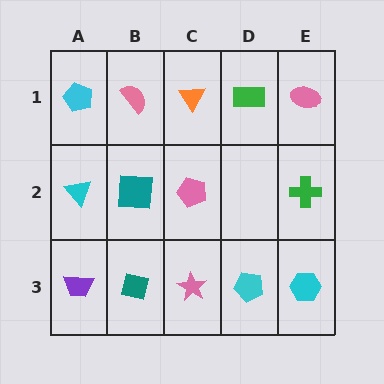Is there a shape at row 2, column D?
No, that cell is empty.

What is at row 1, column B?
A pink semicircle.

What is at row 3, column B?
A teal square.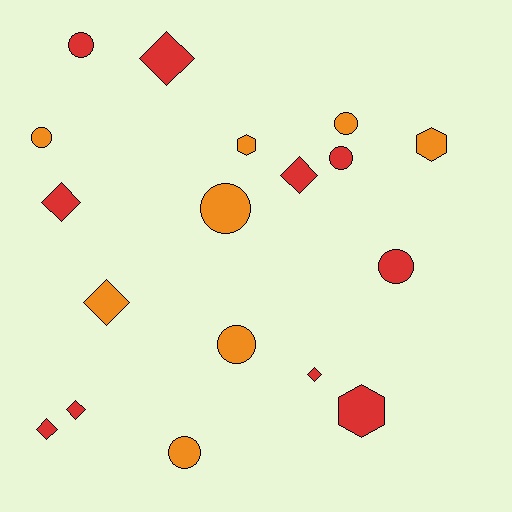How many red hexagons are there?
There is 1 red hexagon.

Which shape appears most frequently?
Circle, with 8 objects.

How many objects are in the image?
There are 18 objects.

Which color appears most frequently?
Red, with 10 objects.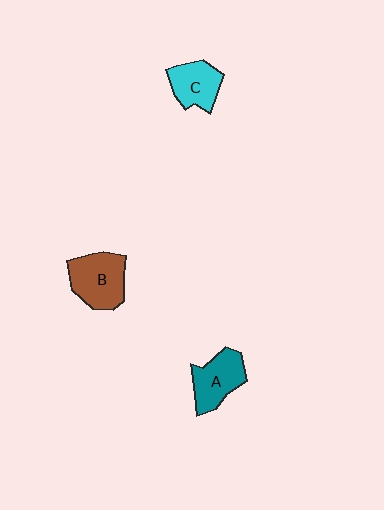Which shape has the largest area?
Shape B (brown).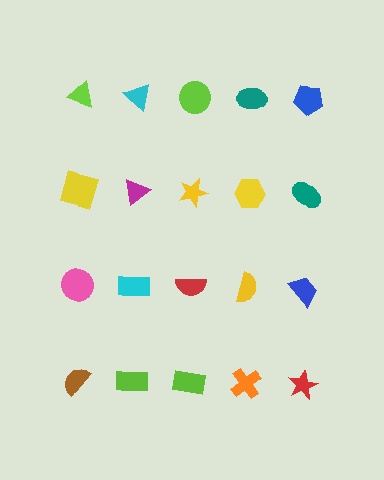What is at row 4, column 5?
A red star.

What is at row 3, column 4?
A yellow semicircle.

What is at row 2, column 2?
A magenta triangle.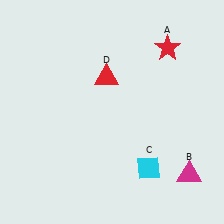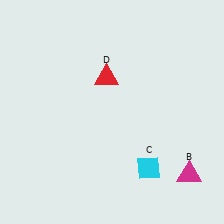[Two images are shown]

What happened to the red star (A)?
The red star (A) was removed in Image 2. It was in the top-right area of Image 1.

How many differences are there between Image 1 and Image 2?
There is 1 difference between the two images.